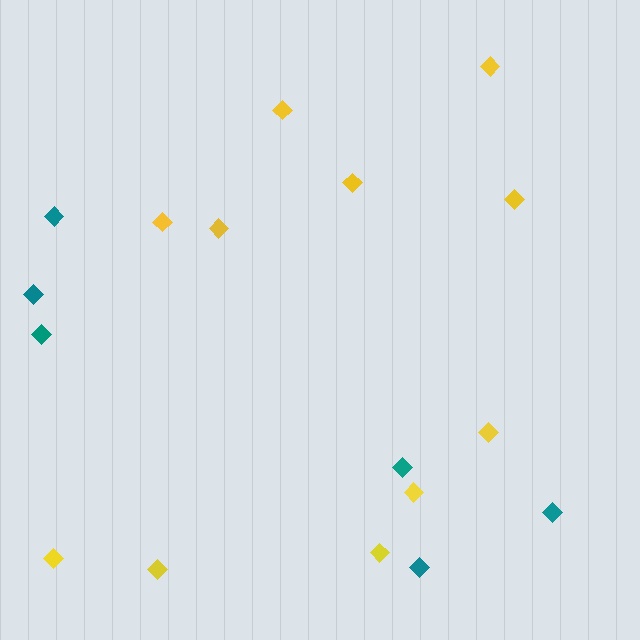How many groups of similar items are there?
There are 2 groups: one group of teal diamonds (6) and one group of yellow diamonds (11).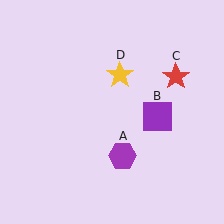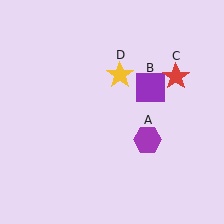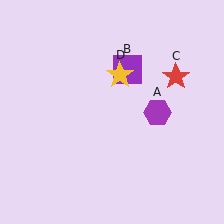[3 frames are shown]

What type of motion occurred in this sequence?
The purple hexagon (object A), purple square (object B) rotated counterclockwise around the center of the scene.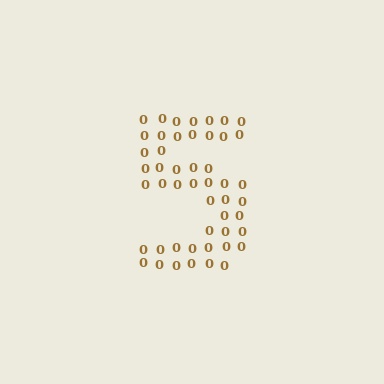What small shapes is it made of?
It is made of small digit 0's.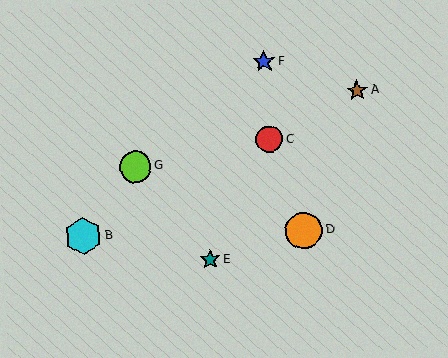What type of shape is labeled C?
Shape C is a red circle.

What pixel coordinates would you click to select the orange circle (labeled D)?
Click at (304, 230) to select the orange circle D.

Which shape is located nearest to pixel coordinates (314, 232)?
The orange circle (labeled D) at (304, 230) is nearest to that location.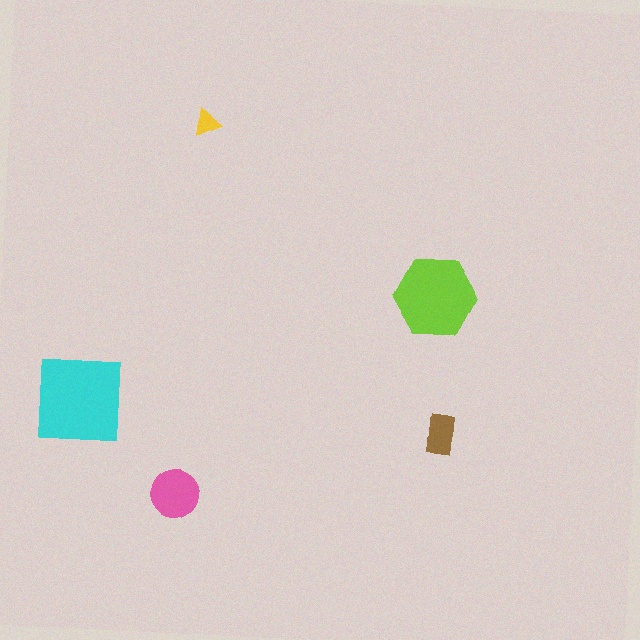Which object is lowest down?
The pink circle is bottommost.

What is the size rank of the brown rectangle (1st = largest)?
4th.